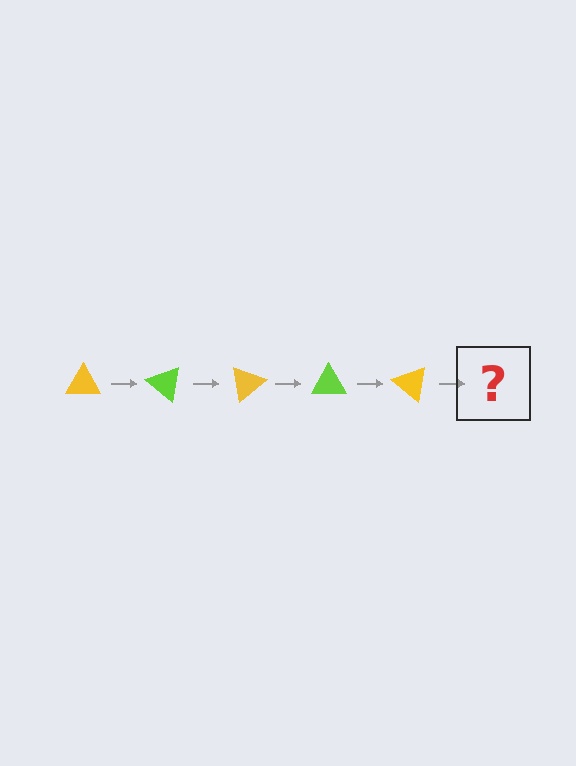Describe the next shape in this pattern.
It should be a lime triangle, rotated 200 degrees from the start.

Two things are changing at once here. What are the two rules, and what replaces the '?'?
The two rules are that it rotates 40 degrees each step and the color cycles through yellow and lime. The '?' should be a lime triangle, rotated 200 degrees from the start.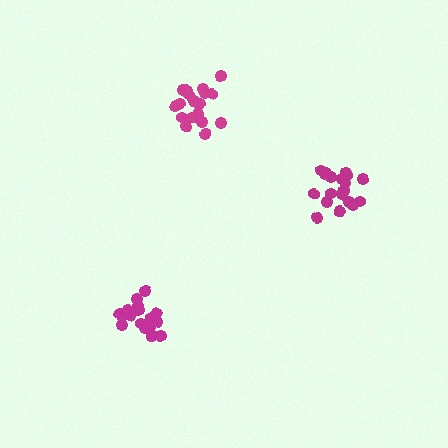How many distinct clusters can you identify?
There are 3 distinct clusters.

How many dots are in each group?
Group 1: 19 dots, Group 2: 20 dots, Group 3: 19 dots (58 total).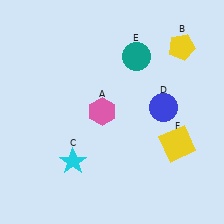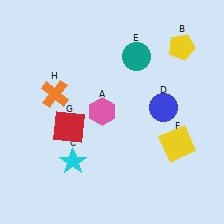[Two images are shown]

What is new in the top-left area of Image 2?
An orange cross (H) was added in the top-left area of Image 2.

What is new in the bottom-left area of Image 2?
A red square (G) was added in the bottom-left area of Image 2.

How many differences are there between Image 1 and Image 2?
There are 2 differences between the two images.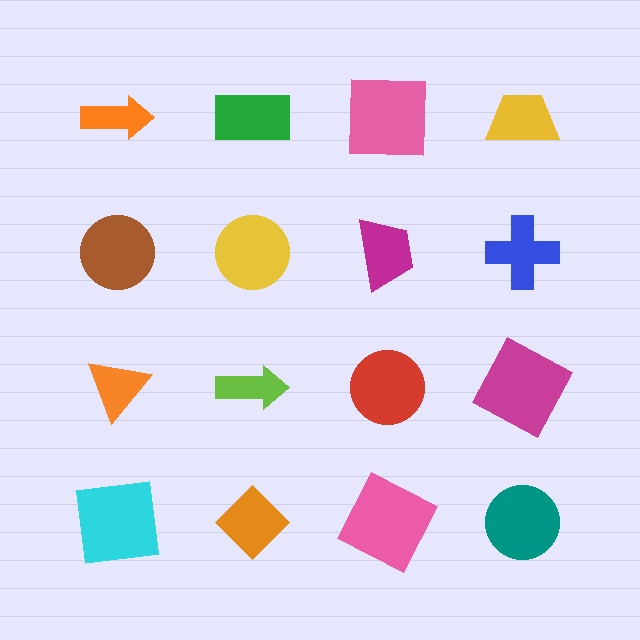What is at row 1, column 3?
A pink square.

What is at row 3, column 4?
A magenta square.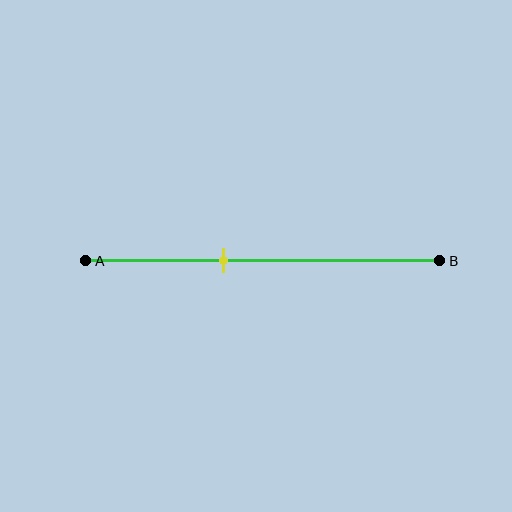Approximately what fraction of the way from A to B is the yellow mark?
The yellow mark is approximately 40% of the way from A to B.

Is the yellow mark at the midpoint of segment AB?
No, the mark is at about 40% from A, not at the 50% midpoint.